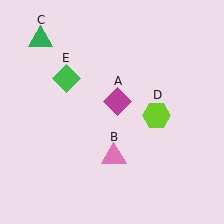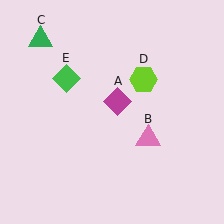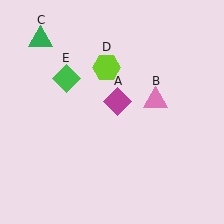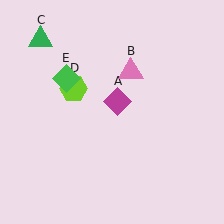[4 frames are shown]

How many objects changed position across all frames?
2 objects changed position: pink triangle (object B), lime hexagon (object D).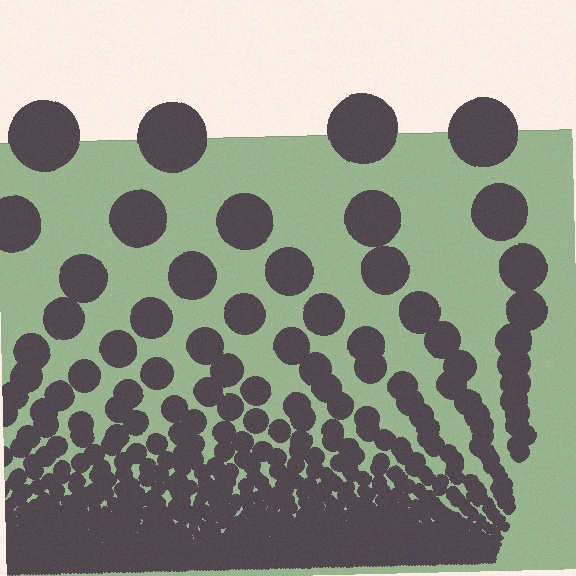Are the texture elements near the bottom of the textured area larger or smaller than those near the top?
Smaller. The gradient is inverted — elements near the bottom are smaller and denser.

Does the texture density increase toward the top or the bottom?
Density increases toward the bottom.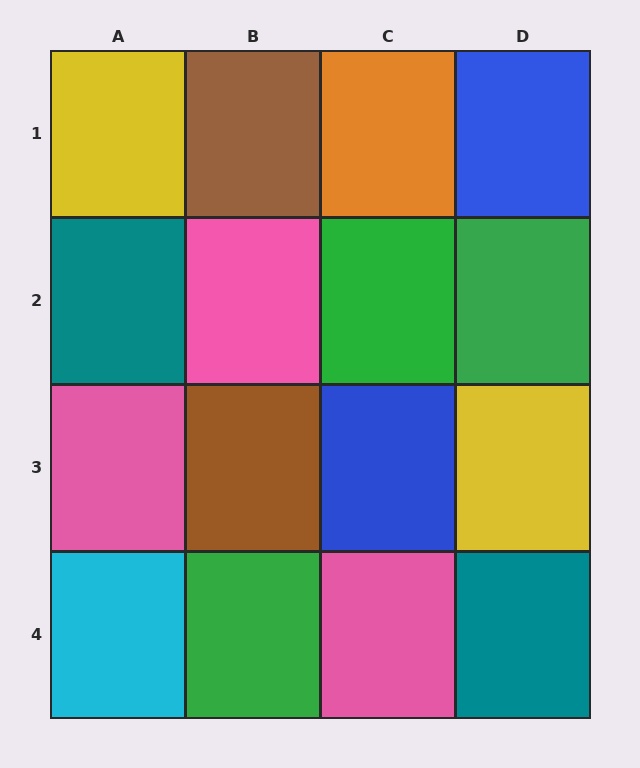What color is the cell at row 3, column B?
Brown.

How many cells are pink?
3 cells are pink.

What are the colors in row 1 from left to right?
Yellow, brown, orange, blue.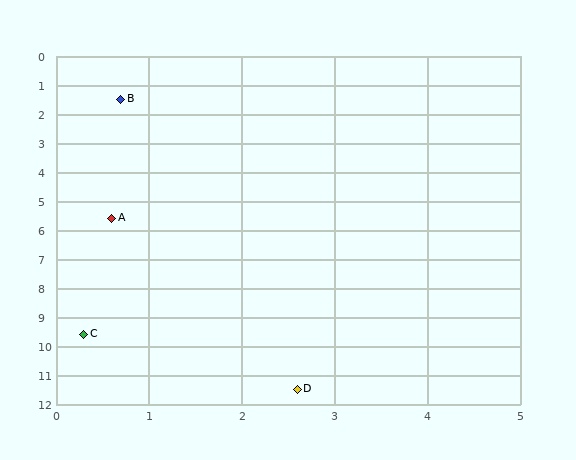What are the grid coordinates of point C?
Point C is at approximately (0.3, 9.6).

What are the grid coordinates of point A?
Point A is at approximately (0.6, 5.6).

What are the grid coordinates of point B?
Point B is at approximately (0.7, 1.5).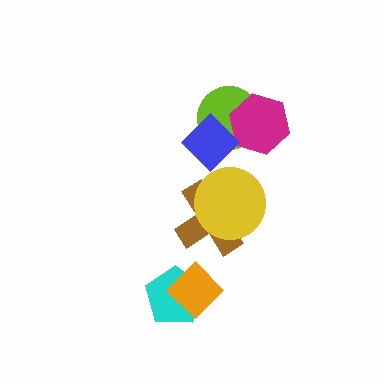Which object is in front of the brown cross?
The yellow circle is in front of the brown cross.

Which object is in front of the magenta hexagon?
The blue diamond is in front of the magenta hexagon.